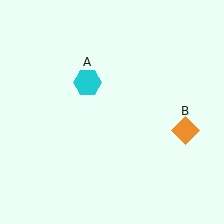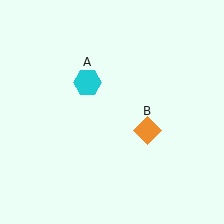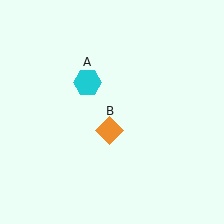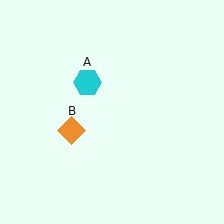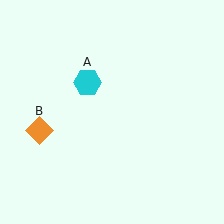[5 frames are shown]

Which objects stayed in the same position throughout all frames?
Cyan hexagon (object A) remained stationary.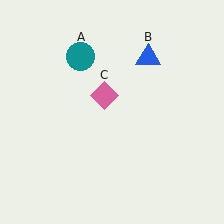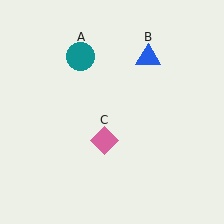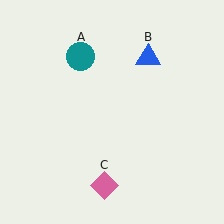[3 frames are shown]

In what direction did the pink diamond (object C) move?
The pink diamond (object C) moved down.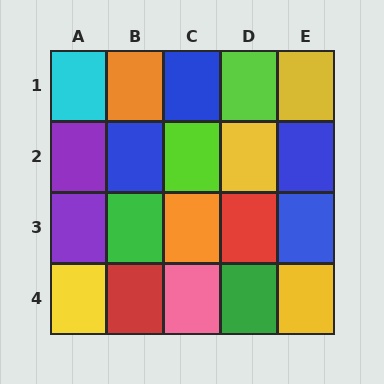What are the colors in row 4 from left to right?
Yellow, red, pink, green, yellow.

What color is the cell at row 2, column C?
Lime.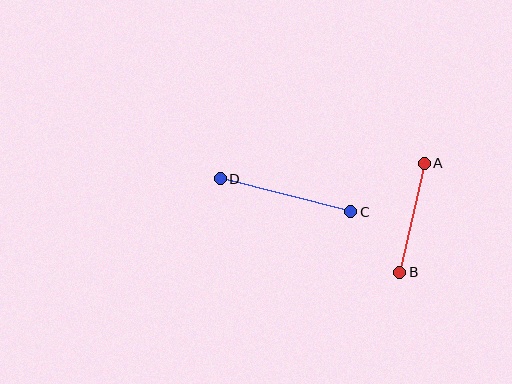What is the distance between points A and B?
The distance is approximately 112 pixels.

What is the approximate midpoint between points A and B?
The midpoint is at approximately (412, 218) pixels.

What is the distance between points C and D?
The distance is approximately 134 pixels.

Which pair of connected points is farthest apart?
Points C and D are farthest apart.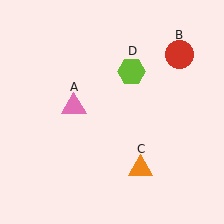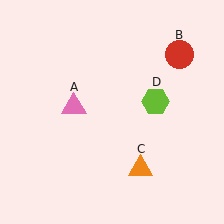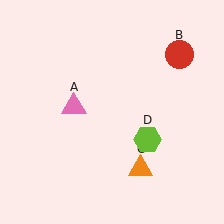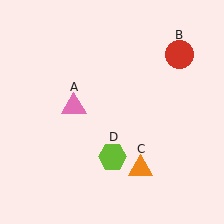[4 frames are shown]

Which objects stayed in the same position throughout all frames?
Pink triangle (object A) and red circle (object B) and orange triangle (object C) remained stationary.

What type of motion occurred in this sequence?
The lime hexagon (object D) rotated clockwise around the center of the scene.